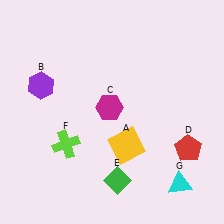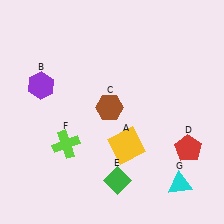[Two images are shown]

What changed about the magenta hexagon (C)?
In Image 1, C is magenta. In Image 2, it changed to brown.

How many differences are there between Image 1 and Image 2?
There is 1 difference between the two images.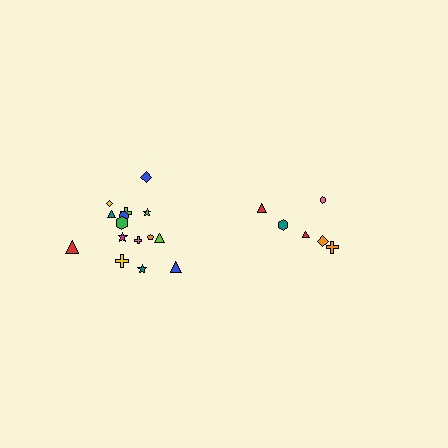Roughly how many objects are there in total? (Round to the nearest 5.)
Roughly 20 objects in total.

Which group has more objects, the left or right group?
The left group.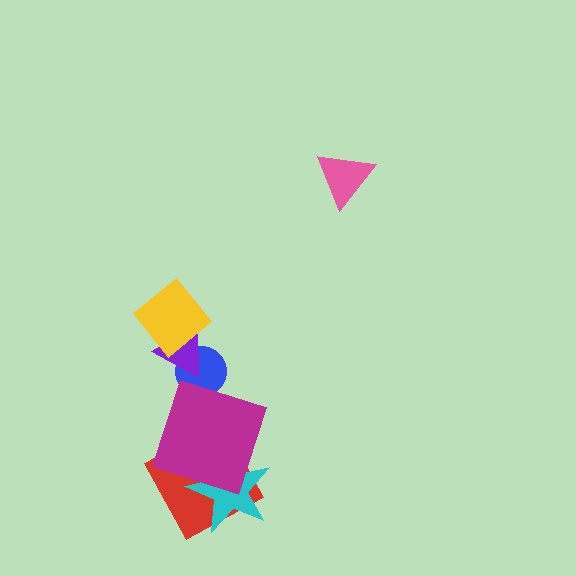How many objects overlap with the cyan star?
2 objects overlap with the cyan star.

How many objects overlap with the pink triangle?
0 objects overlap with the pink triangle.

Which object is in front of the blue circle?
The purple triangle is in front of the blue circle.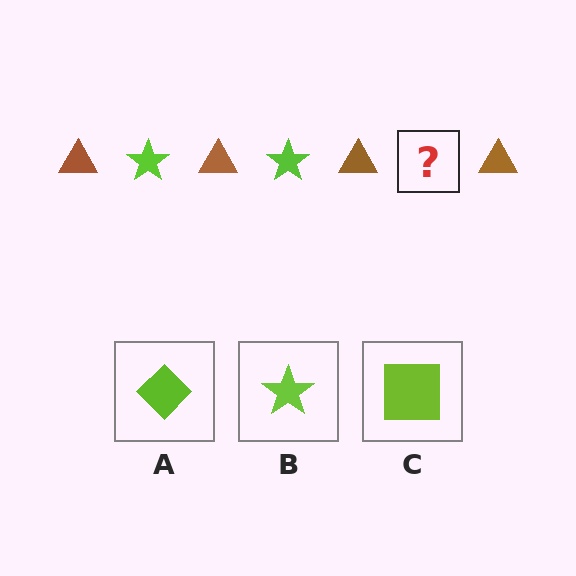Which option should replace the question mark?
Option B.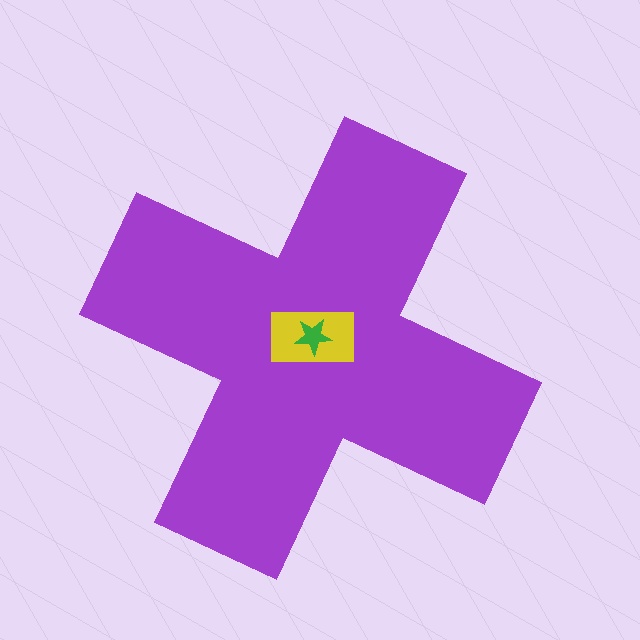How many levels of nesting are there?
3.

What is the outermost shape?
The purple cross.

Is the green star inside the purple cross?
Yes.